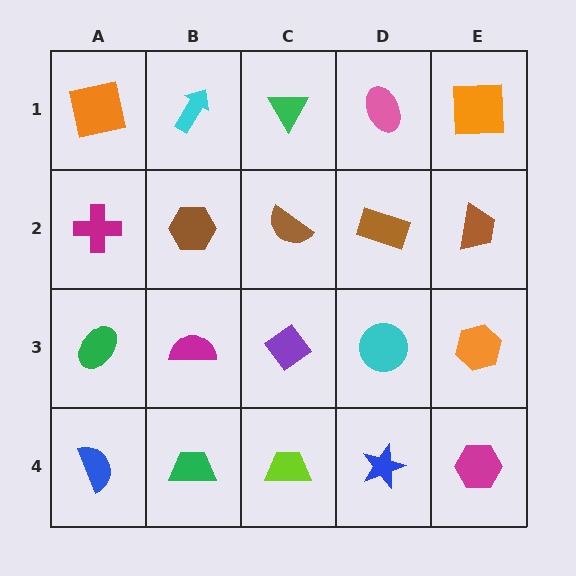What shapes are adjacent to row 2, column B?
A cyan arrow (row 1, column B), a magenta semicircle (row 3, column B), a magenta cross (row 2, column A), a brown semicircle (row 2, column C).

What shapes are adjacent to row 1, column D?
A brown rectangle (row 2, column D), a green triangle (row 1, column C), an orange square (row 1, column E).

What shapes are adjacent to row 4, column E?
An orange hexagon (row 3, column E), a blue star (row 4, column D).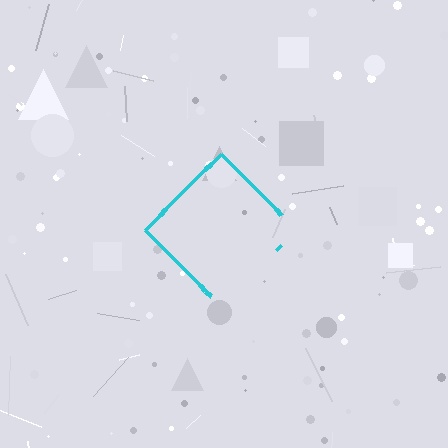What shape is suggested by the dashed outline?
The dashed outline suggests a diamond.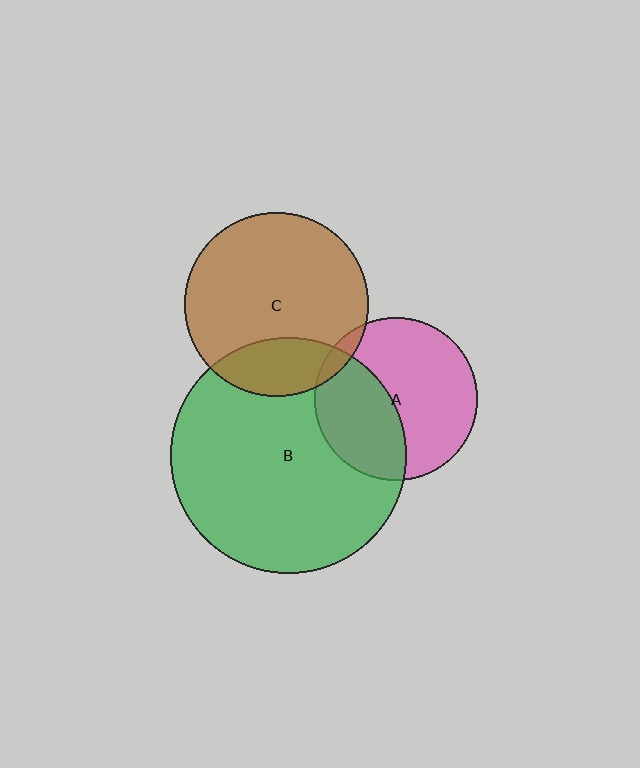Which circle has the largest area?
Circle B (green).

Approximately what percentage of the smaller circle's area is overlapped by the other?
Approximately 20%.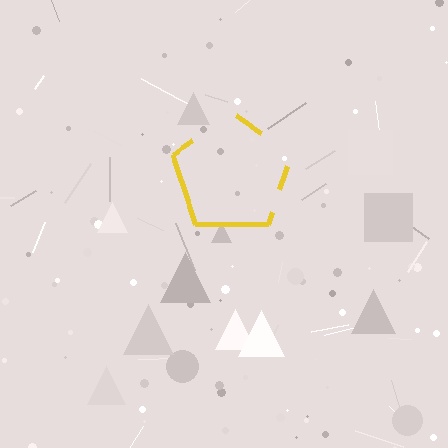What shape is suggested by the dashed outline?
The dashed outline suggests a pentagon.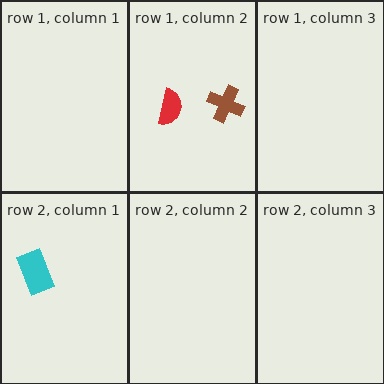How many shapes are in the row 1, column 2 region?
2.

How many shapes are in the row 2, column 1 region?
1.